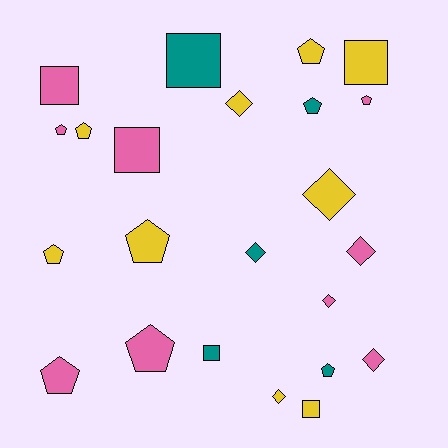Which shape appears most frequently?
Pentagon, with 10 objects.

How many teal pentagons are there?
There are 2 teal pentagons.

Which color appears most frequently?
Yellow, with 9 objects.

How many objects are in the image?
There are 23 objects.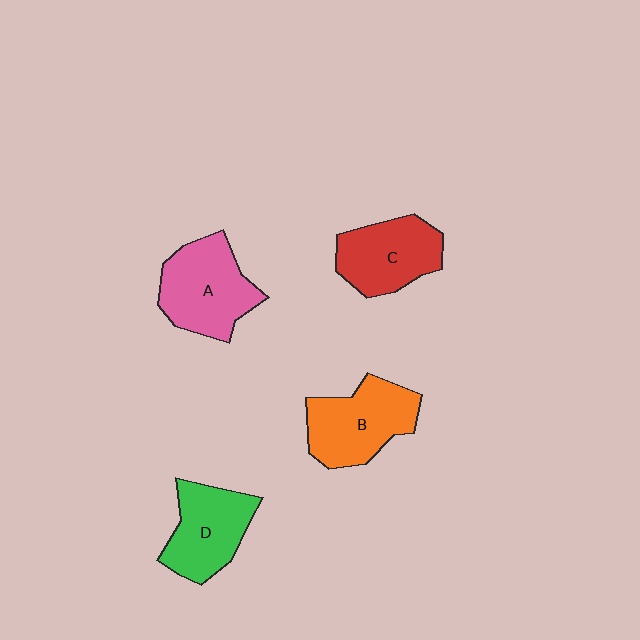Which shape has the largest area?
Shape A (pink).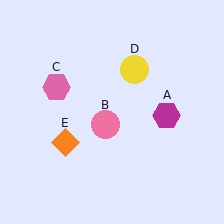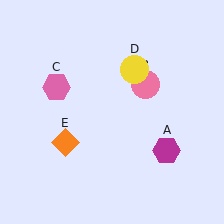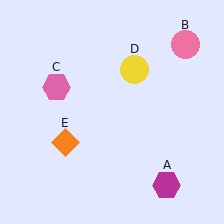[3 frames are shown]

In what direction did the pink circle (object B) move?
The pink circle (object B) moved up and to the right.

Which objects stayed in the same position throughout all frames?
Pink hexagon (object C) and yellow circle (object D) and orange diamond (object E) remained stationary.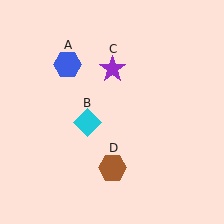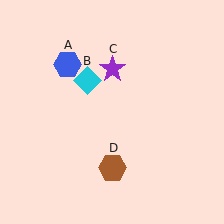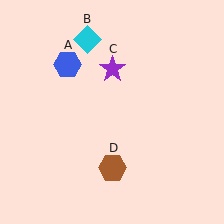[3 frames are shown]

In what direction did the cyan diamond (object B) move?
The cyan diamond (object B) moved up.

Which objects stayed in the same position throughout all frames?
Blue hexagon (object A) and purple star (object C) and brown hexagon (object D) remained stationary.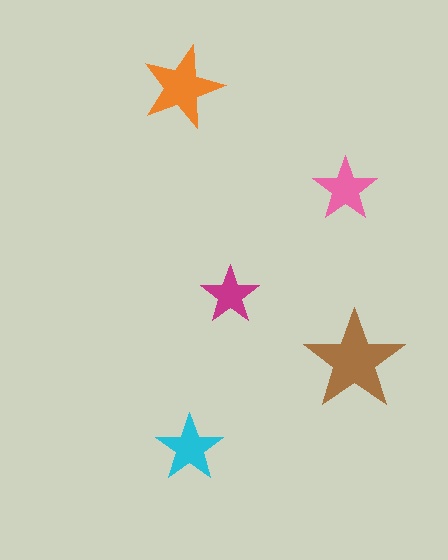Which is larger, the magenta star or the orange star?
The orange one.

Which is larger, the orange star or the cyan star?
The orange one.